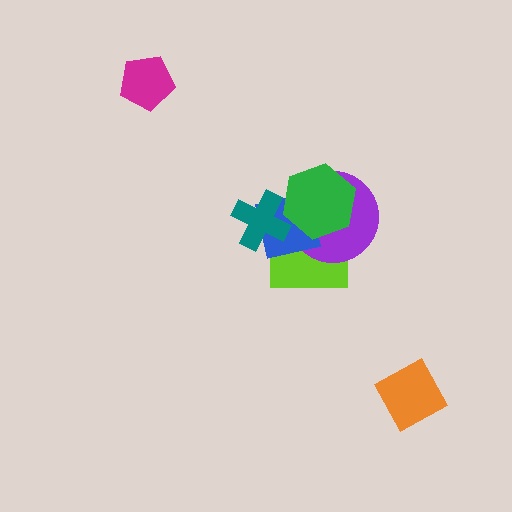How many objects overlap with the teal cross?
3 objects overlap with the teal cross.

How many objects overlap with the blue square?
4 objects overlap with the blue square.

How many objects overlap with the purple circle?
3 objects overlap with the purple circle.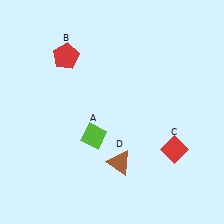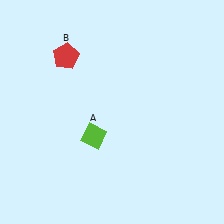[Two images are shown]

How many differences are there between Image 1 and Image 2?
There are 2 differences between the two images.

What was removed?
The red diamond (C), the brown triangle (D) were removed in Image 2.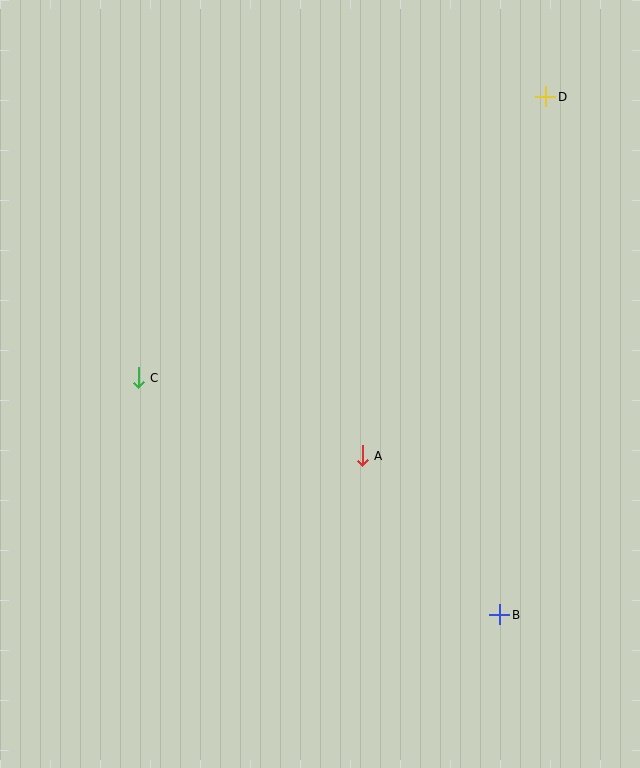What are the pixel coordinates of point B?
Point B is at (500, 615).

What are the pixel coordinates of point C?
Point C is at (138, 378).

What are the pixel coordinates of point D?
Point D is at (546, 97).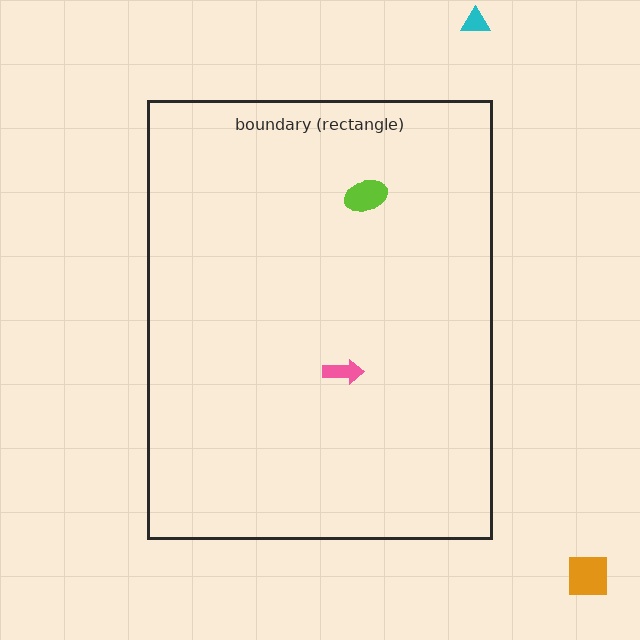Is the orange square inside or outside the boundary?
Outside.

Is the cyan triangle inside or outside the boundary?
Outside.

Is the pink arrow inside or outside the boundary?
Inside.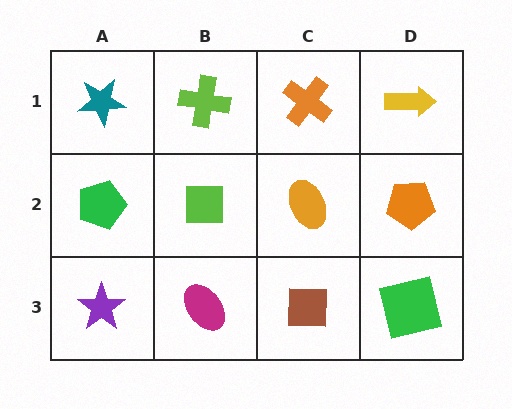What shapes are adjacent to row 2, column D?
A yellow arrow (row 1, column D), a green square (row 3, column D), an orange ellipse (row 2, column C).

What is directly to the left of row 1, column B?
A teal star.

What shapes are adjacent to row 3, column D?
An orange pentagon (row 2, column D), a brown square (row 3, column C).